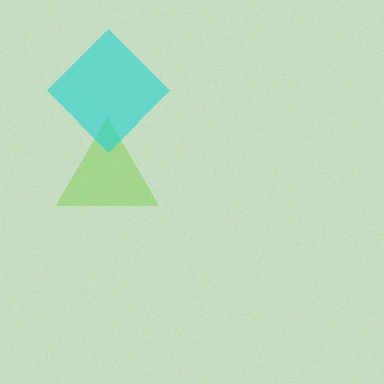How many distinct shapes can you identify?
There are 2 distinct shapes: a lime triangle, a cyan diamond.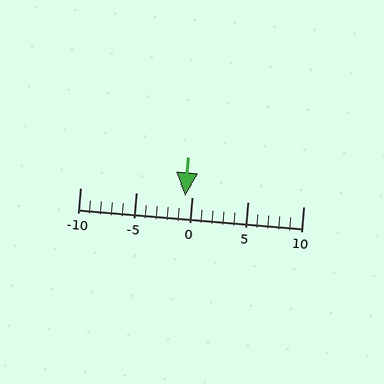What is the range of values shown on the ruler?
The ruler shows values from -10 to 10.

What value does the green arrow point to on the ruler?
The green arrow points to approximately -1.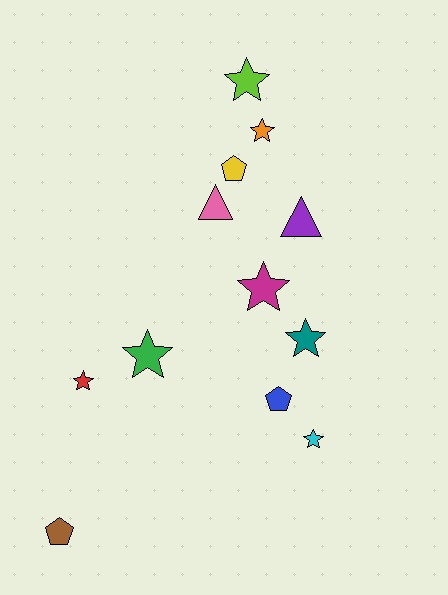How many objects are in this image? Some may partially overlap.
There are 12 objects.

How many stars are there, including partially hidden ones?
There are 7 stars.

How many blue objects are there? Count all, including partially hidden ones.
There is 1 blue object.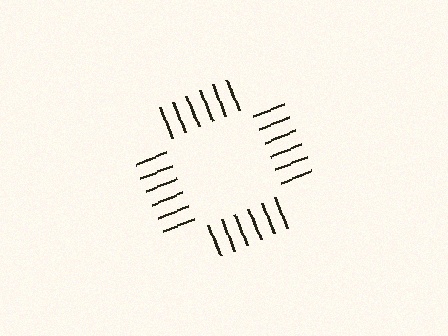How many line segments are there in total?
24 — 6 along each of the 4 edges.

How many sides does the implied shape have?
4 sides — the line-ends trace a square.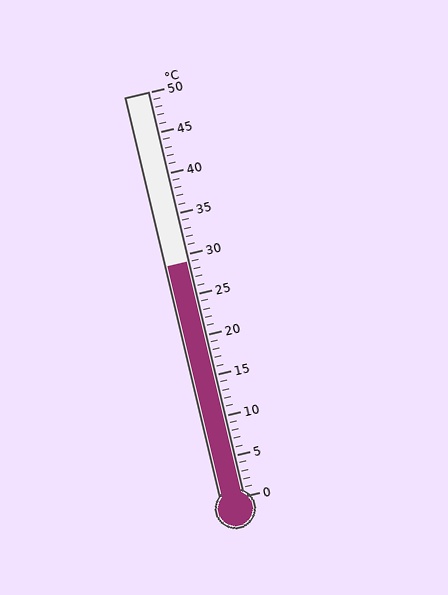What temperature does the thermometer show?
The thermometer shows approximately 29°C.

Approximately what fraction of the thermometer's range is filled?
The thermometer is filled to approximately 60% of its range.